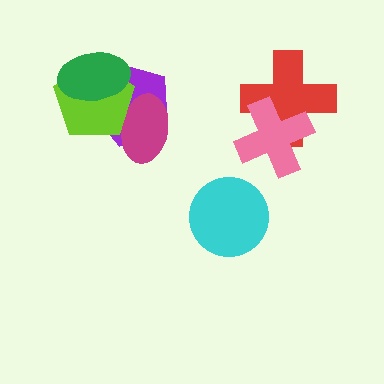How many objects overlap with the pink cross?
1 object overlaps with the pink cross.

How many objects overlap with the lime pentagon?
3 objects overlap with the lime pentagon.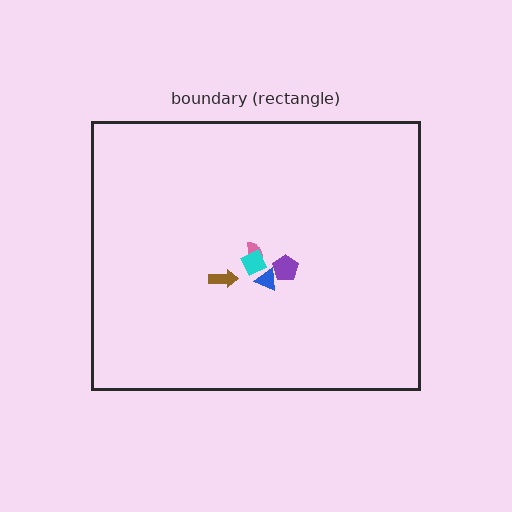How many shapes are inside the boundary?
5 inside, 0 outside.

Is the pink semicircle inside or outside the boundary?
Inside.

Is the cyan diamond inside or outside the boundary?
Inside.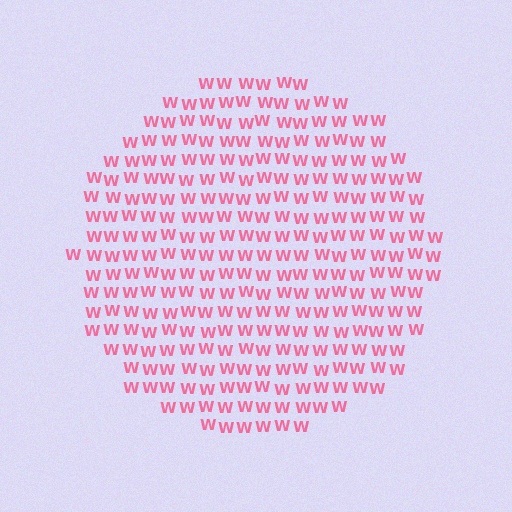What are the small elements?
The small elements are letter W's.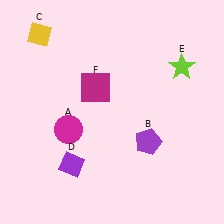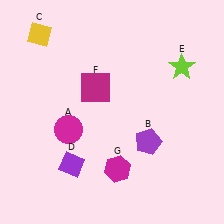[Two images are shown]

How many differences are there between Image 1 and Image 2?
There is 1 difference between the two images.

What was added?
A magenta hexagon (G) was added in Image 2.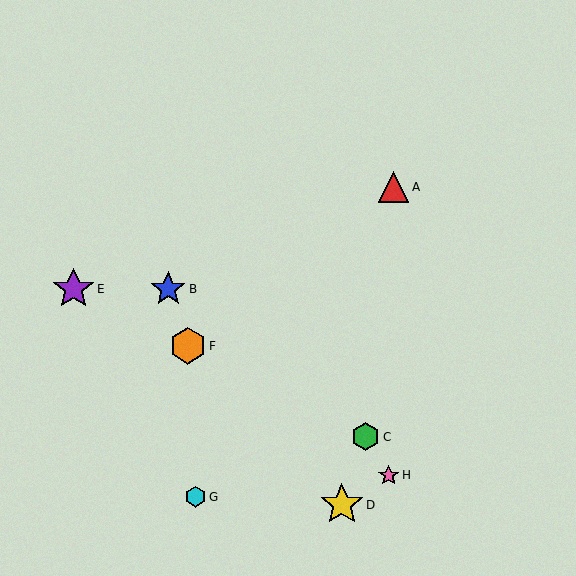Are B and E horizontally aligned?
Yes, both are at y≈289.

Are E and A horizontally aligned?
No, E is at y≈289 and A is at y≈187.